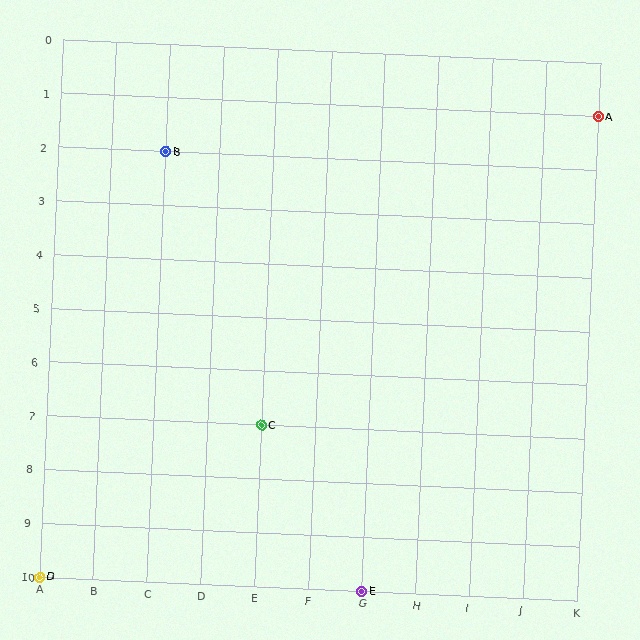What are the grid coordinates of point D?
Point D is at grid coordinates (A, 10).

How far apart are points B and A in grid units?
Points B and A are 8 columns and 1 row apart (about 8.1 grid units diagonally).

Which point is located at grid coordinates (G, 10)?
Point E is at (G, 10).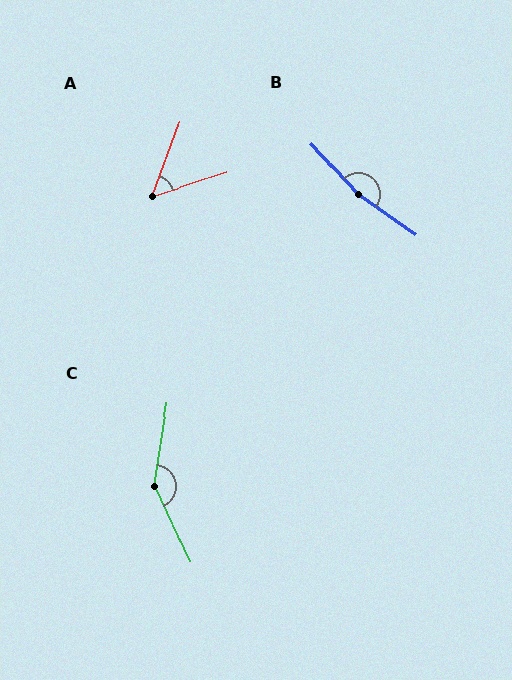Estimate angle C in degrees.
Approximately 146 degrees.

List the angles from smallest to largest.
A (51°), C (146°), B (168°).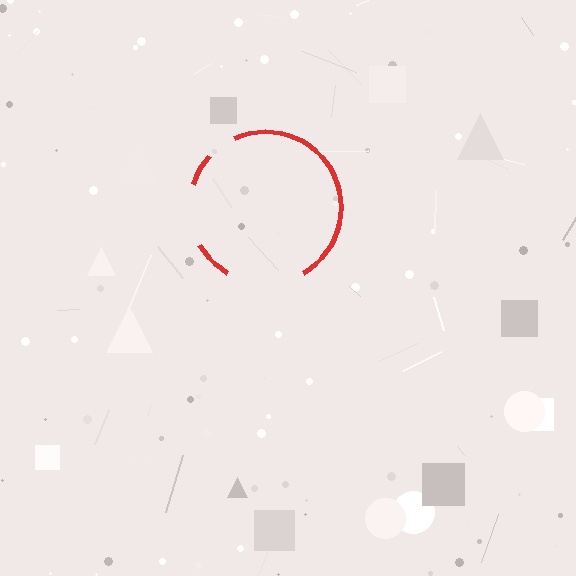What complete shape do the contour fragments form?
The contour fragments form a circle.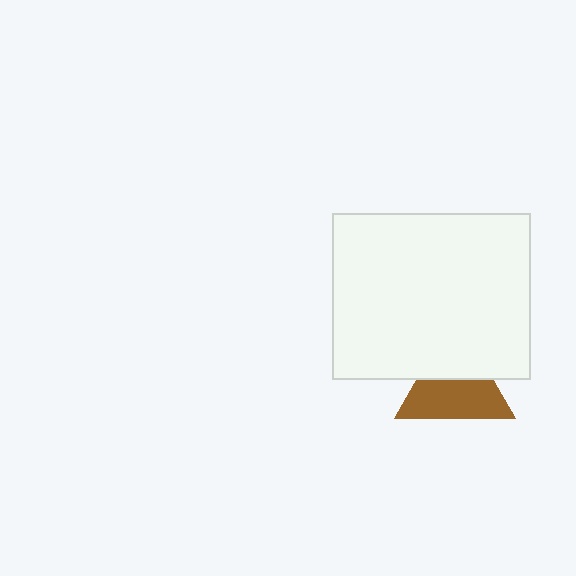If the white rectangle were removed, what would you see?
You would see the complete brown triangle.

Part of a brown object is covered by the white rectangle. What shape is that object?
It is a triangle.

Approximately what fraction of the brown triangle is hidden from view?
Roughly 39% of the brown triangle is hidden behind the white rectangle.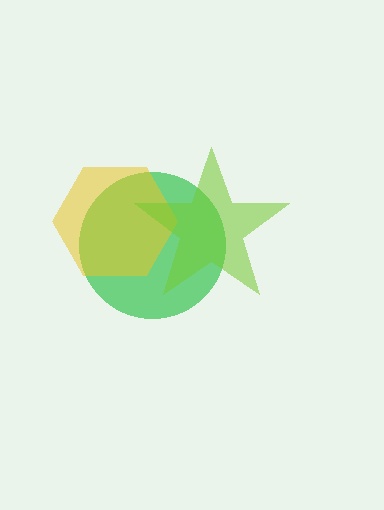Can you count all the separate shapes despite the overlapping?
Yes, there are 3 separate shapes.